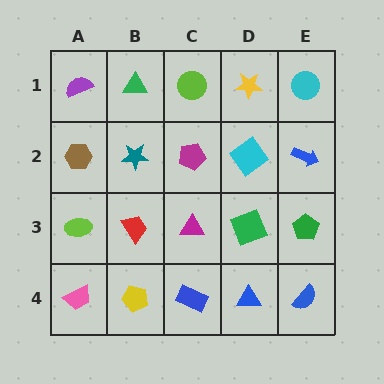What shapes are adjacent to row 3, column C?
A magenta pentagon (row 2, column C), a blue rectangle (row 4, column C), a red trapezoid (row 3, column B), a green square (row 3, column D).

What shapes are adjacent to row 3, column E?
A blue arrow (row 2, column E), a blue semicircle (row 4, column E), a green square (row 3, column D).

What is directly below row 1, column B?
A teal star.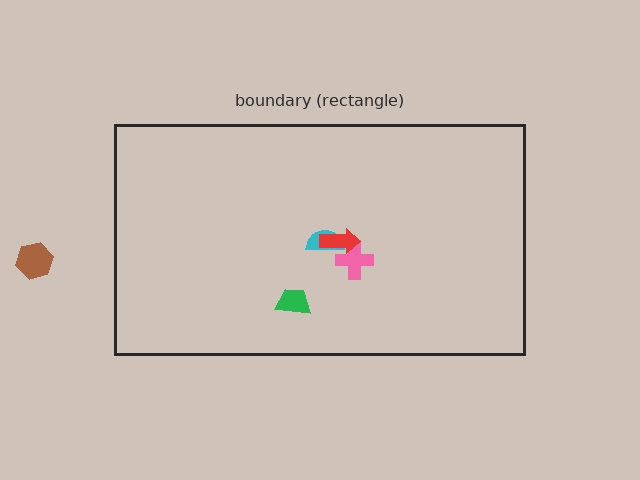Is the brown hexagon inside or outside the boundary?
Outside.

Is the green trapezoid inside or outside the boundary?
Inside.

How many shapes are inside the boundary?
4 inside, 1 outside.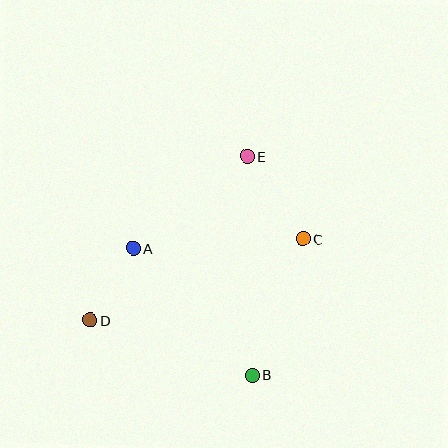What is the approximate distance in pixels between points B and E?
The distance between B and E is approximately 219 pixels.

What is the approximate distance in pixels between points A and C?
The distance between A and C is approximately 170 pixels.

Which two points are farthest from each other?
Points C and D are farthest from each other.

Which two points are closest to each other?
Points A and D are closest to each other.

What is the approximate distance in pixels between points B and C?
The distance between B and C is approximately 145 pixels.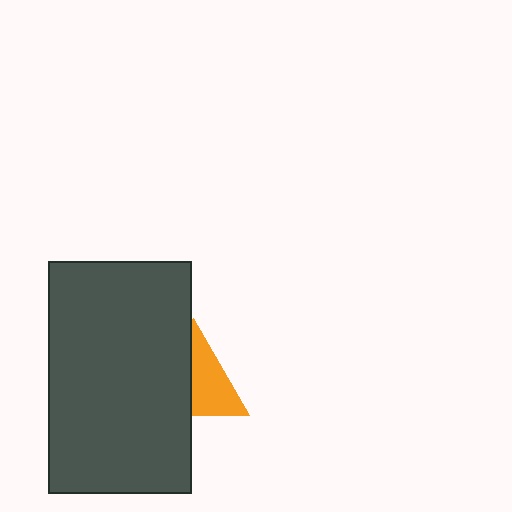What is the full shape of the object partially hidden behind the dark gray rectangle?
The partially hidden object is an orange triangle.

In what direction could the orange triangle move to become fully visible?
The orange triangle could move right. That would shift it out from behind the dark gray rectangle entirely.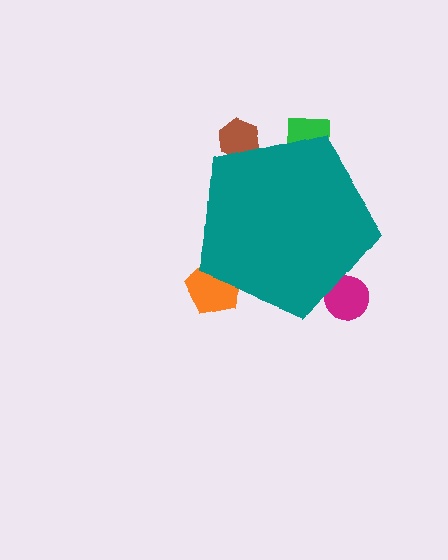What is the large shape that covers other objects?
A teal pentagon.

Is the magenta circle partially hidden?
Yes, the magenta circle is partially hidden behind the teal pentagon.